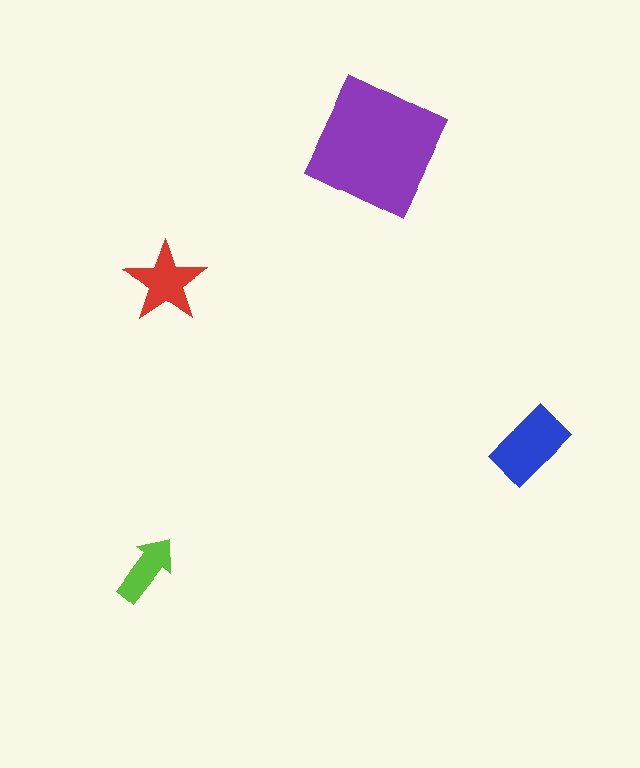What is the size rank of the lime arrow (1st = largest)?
4th.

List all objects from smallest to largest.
The lime arrow, the red star, the blue rectangle, the purple square.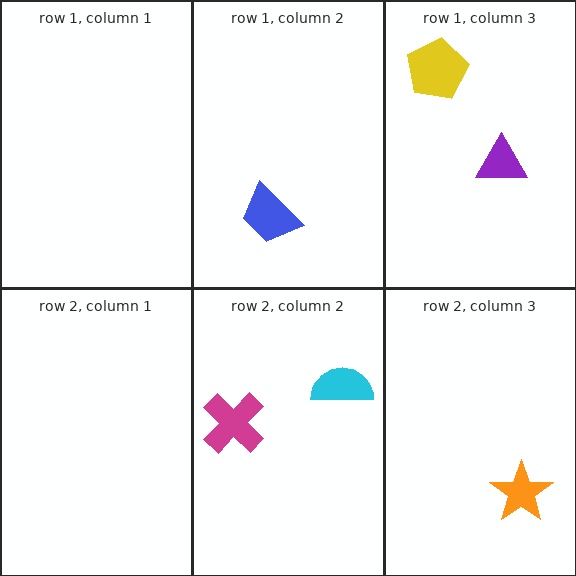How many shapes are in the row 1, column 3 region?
2.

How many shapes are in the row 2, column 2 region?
2.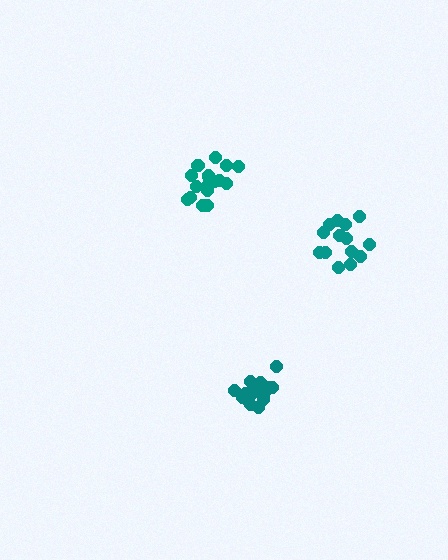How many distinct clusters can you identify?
There are 3 distinct clusters.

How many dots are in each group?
Group 1: 14 dots, Group 2: 18 dots, Group 3: 17 dots (49 total).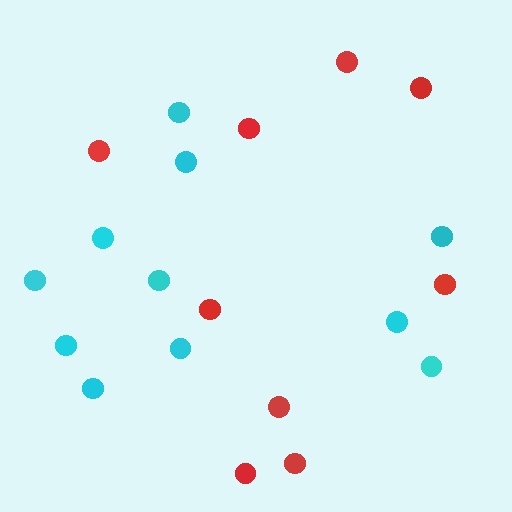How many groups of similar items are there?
There are 2 groups: one group of cyan circles (11) and one group of red circles (9).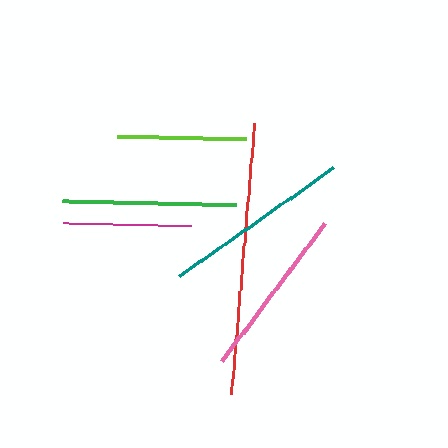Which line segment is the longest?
The red line is the longest at approximately 273 pixels.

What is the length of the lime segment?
The lime segment is approximately 129 pixels long.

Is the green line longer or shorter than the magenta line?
The green line is longer than the magenta line.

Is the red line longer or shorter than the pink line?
The red line is longer than the pink line.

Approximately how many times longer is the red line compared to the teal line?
The red line is approximately 1.4 times the length of the teal line.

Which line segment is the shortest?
The magenta line is the shortest at approximately 127 pixels.